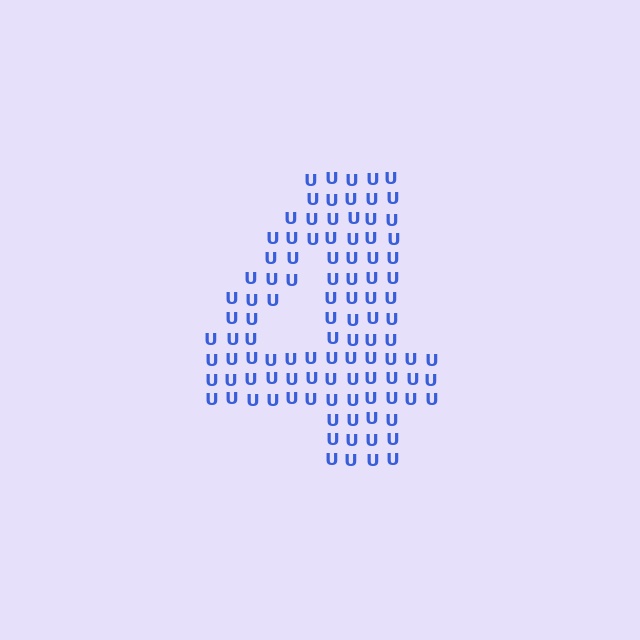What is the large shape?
The large shape is the digit 4.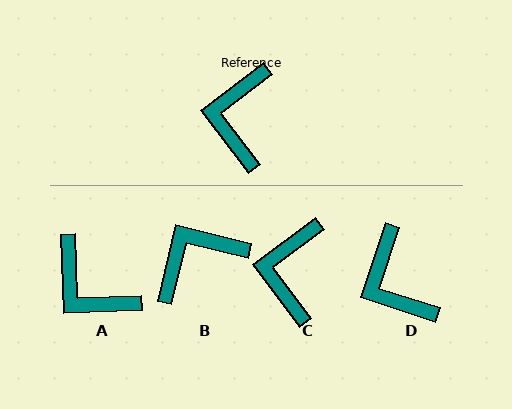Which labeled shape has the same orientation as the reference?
C.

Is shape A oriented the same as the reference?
No, it is off by about 55 degrees.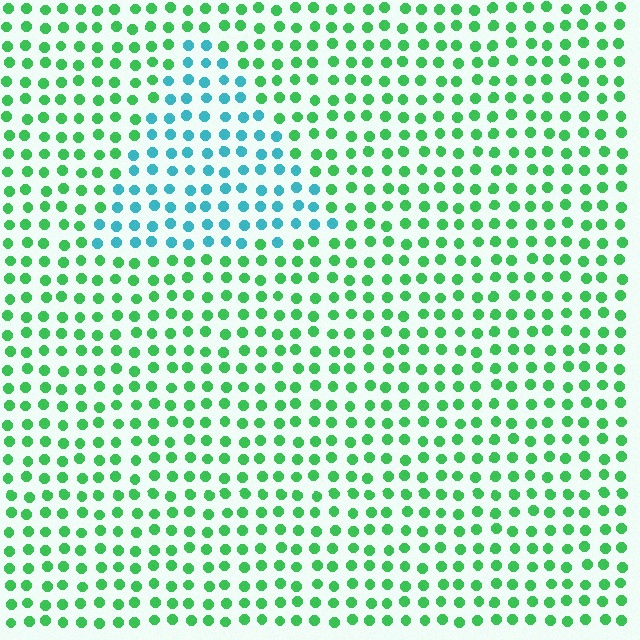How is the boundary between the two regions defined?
The boundary is defined purely by a slight shift in hue (about 54 degrees). Spacing, size, and orientation are identical on both sides.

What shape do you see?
I see a triangle.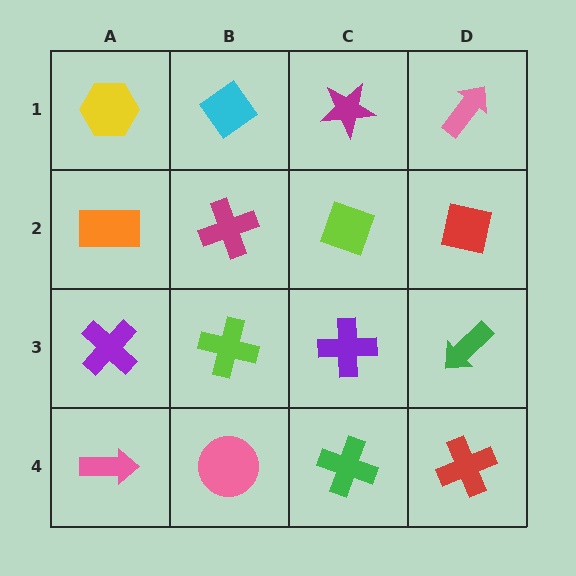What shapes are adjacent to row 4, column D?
A green arrow (row 3, column D), a green cross (row 4, column C).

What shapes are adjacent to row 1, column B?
A magenta cross (row 2, column B), a yellow hexagon (row 1, column A), a magenta star (row 1, column C).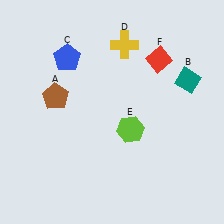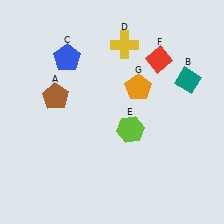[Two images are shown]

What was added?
An orange pentagon (G) was added in Image 2.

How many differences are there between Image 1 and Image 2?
There is 1 difference between the two images.